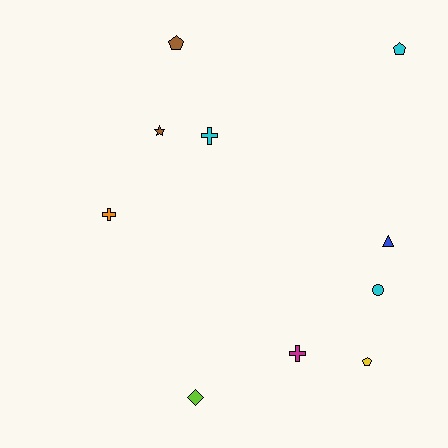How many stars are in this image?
There is 1 star.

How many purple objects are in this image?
There are no purple objects.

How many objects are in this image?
There are 10 objects.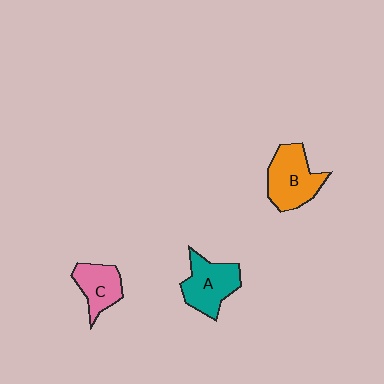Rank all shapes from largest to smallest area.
From largest to smallest: B (orange), A (teal), C (pink).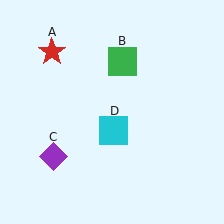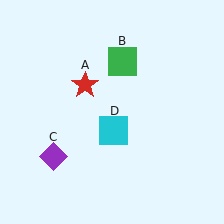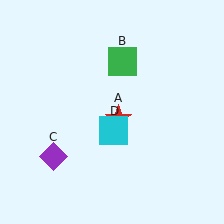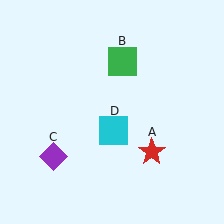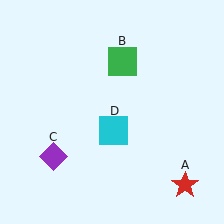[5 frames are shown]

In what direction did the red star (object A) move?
The red star (object A) moved down and to the right.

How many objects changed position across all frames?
1 object changed position: red star (object A).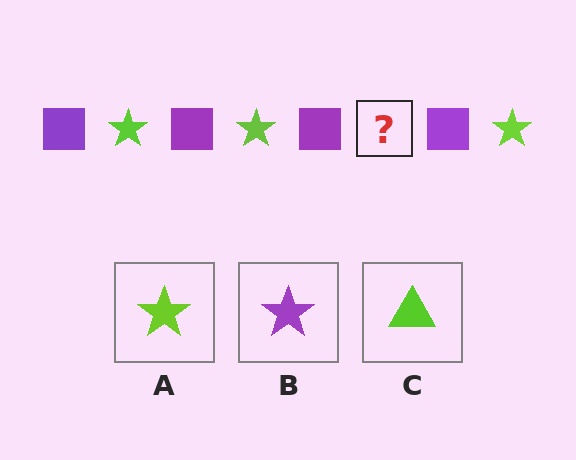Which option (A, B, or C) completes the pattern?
A.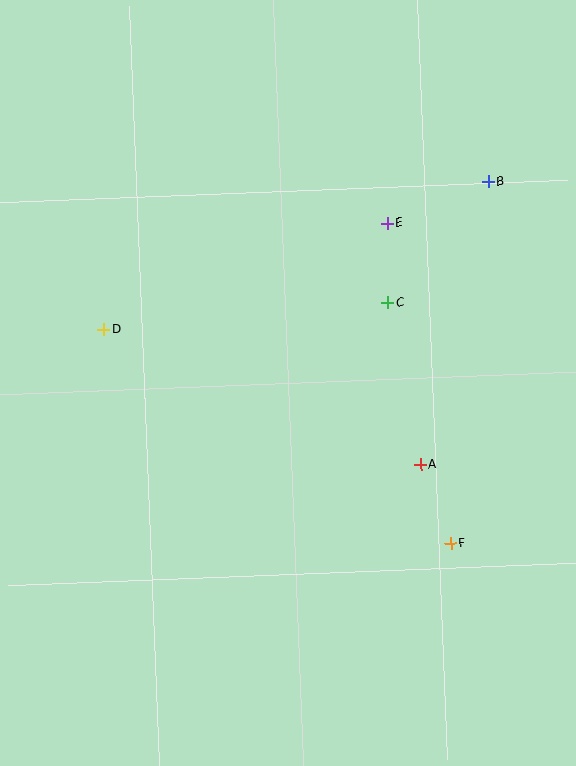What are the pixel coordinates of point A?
Point A is at (420, 464).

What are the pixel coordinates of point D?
Point D is at (103, 330).